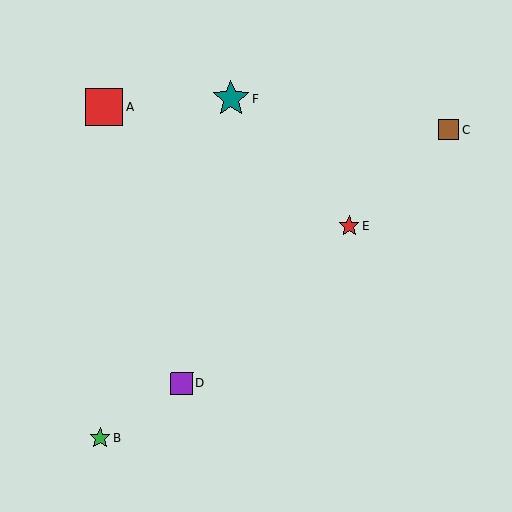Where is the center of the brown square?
The center of the brown square is at (448, 130).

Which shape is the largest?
The red square (labeled A) is the largest.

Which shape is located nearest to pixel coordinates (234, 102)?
The teal star (labeled F) at (231, 98) is nearest to that location.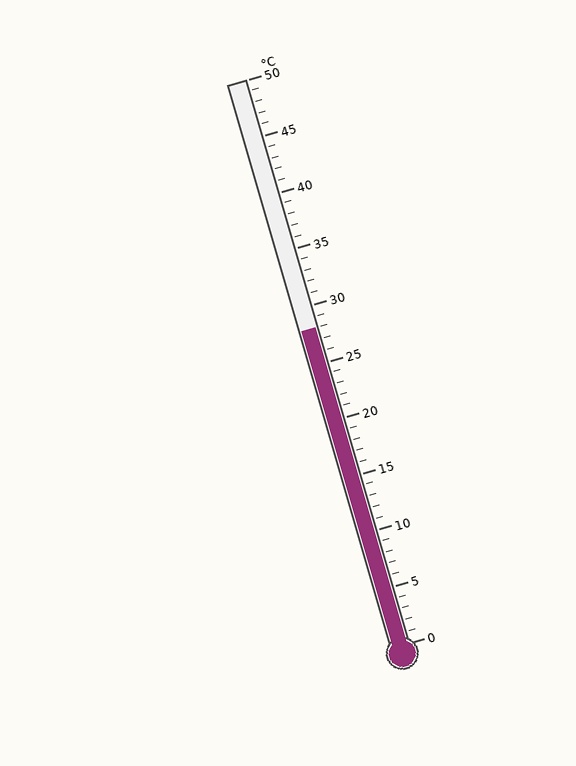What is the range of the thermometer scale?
The thermometer scale ranges from 0°C to 50°C.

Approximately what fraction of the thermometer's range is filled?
The thermometer is filled to approximately 55% of its range.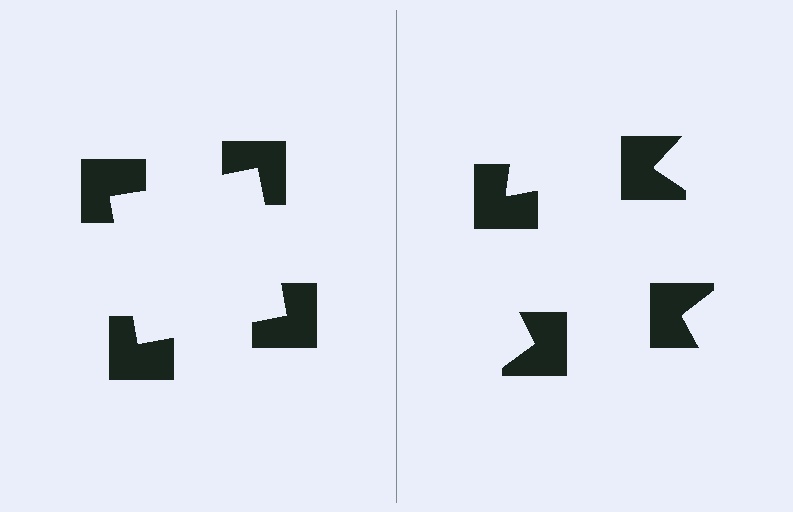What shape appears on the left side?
An illusory square.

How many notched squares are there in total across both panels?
8 — 4 on each side.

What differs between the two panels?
The notched squares are positioned identically on both sides; only the wedge orientations differ. On the left they align to a square; on the right they are misaligned.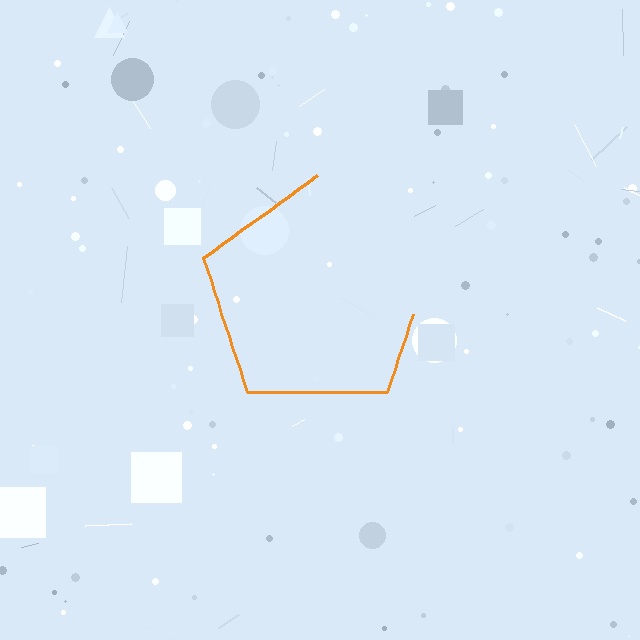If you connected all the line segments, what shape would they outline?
They would outline a pentagon.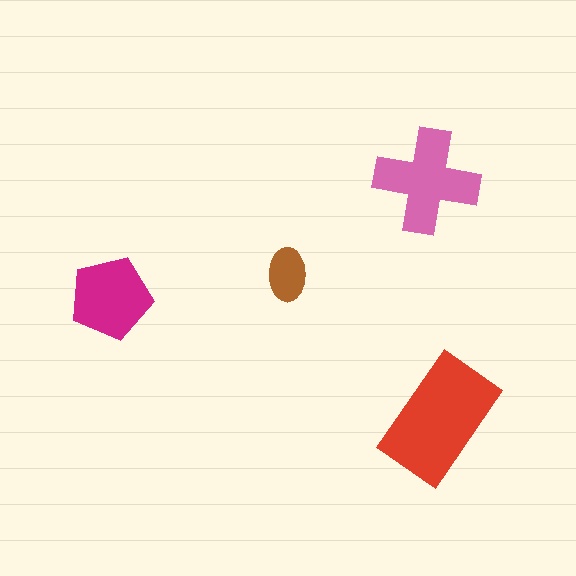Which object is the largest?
The red rectangle.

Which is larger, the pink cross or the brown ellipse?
The pink cross.